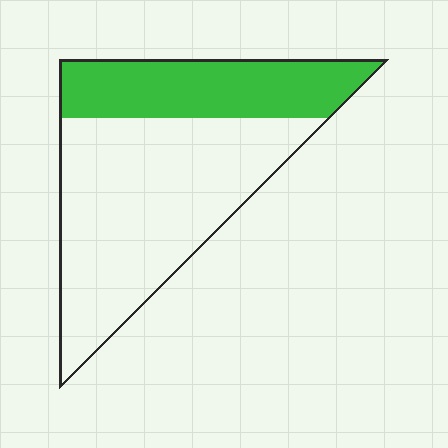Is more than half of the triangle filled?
No.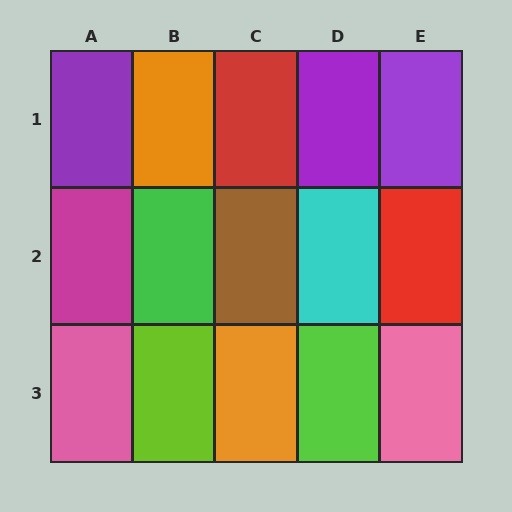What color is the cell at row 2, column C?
Brown.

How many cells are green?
1 cell is green.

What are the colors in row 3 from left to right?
Pink, lime, orange, lime, pink.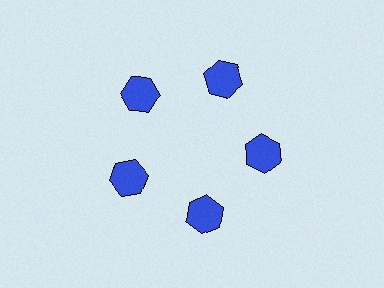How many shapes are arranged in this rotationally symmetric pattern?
There are 5 shapes, arranged in 5 groups of 1.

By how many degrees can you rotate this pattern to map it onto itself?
The pattern maps onto itself every 72 degrees of rotation.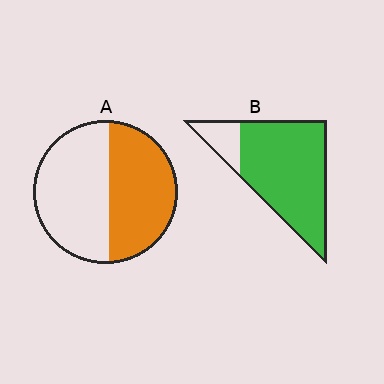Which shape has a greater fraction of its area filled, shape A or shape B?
Shape B.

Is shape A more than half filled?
Roughly half.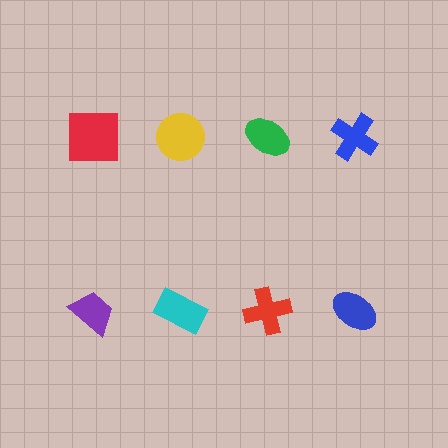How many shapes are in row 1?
4 shapes.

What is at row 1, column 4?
A blue cross.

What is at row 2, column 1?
A purple trapezoid.